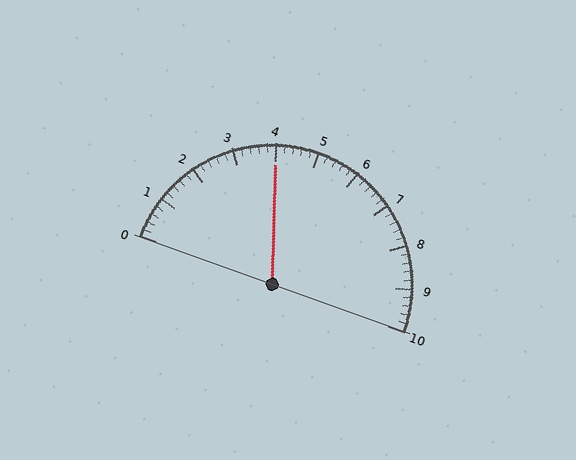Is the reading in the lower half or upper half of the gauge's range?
The reading is in the lower half of the range (0 to 10).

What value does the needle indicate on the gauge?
The needle indicates approximately 4.0.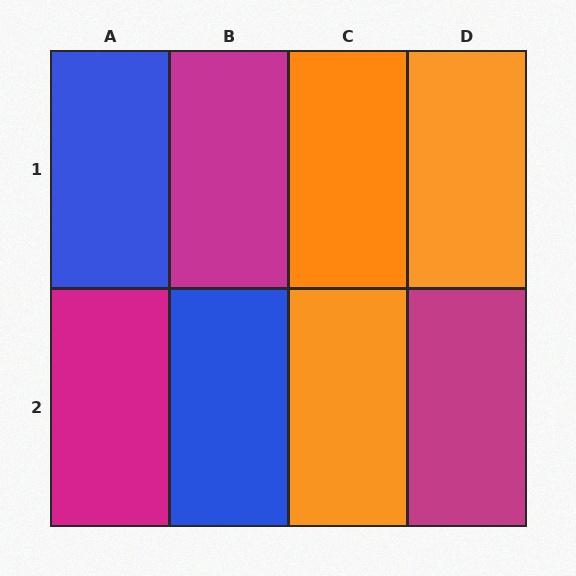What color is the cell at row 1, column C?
Orange.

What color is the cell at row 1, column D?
Orange.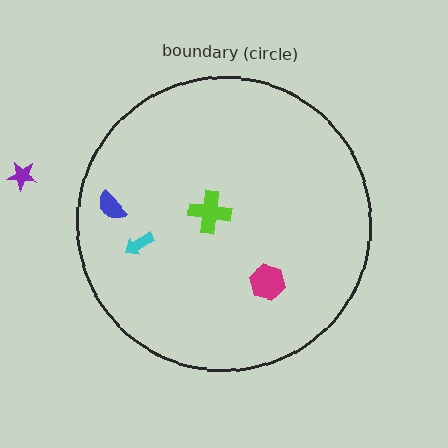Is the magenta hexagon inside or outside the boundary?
Inside.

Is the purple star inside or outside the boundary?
Outside.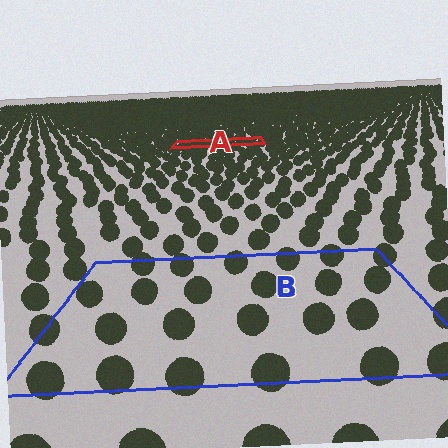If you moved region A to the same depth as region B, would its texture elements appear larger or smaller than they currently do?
They would appear larger. At a closer depth, the same texture elements are projected at a bigger on-screen size.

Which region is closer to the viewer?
Region B is closer. The texture elements there are larger and more spread out.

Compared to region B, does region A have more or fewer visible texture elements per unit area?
Region A has more texture elements per unit area — they are packed more densely because it is farther away.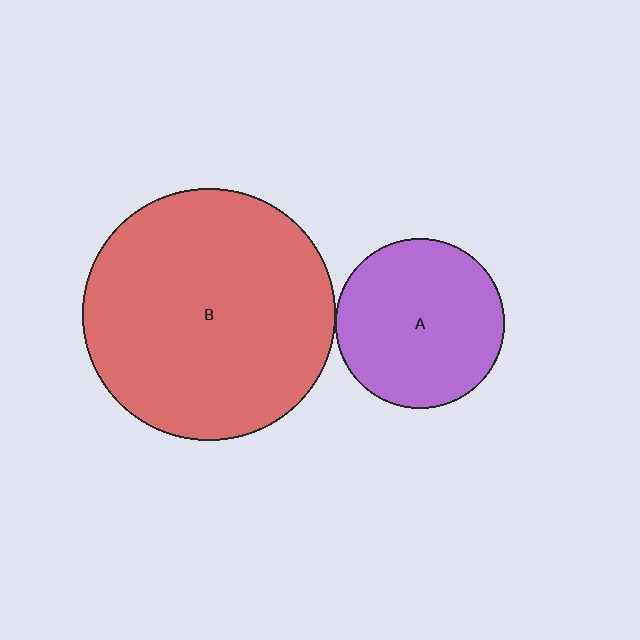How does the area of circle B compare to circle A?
Approximately 2.2 times.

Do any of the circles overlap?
No, none of the circles overlap.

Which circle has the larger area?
Circle B (red).